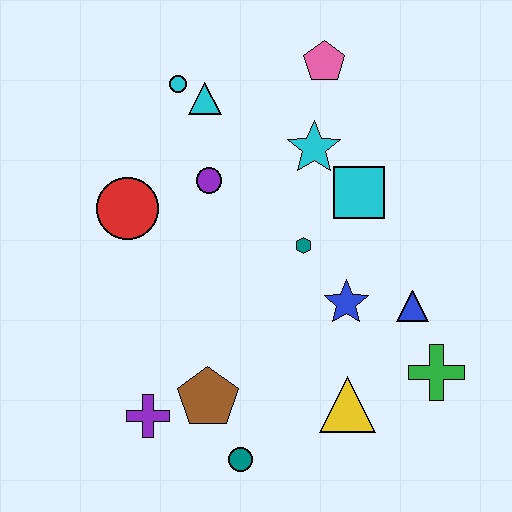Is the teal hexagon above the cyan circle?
No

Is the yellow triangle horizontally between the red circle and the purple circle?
No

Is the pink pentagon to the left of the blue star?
Yes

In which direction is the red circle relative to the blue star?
The red circle is to the left of the blue star.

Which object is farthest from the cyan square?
The purple cross is farthest from the cyan square.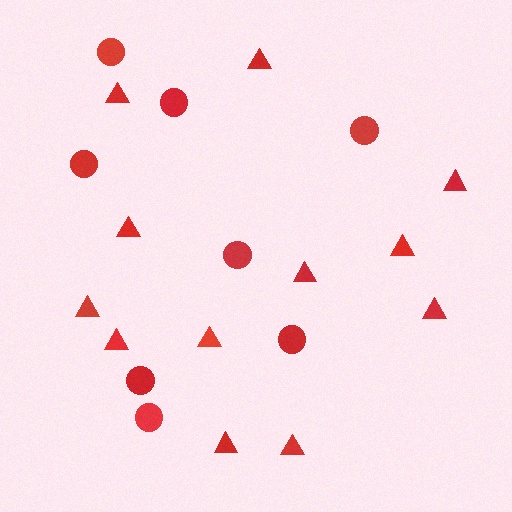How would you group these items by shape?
There are 2 groups: one group of triangles (12) and one group of circles (8).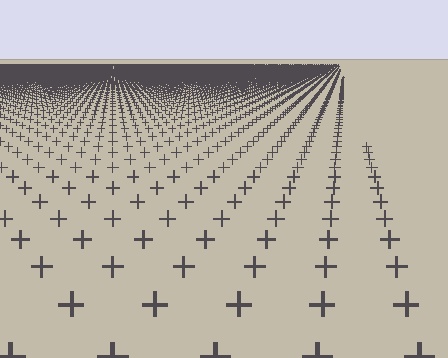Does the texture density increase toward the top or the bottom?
Density increases toward the top.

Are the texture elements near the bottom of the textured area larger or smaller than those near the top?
Larger. Near the bottom, elements are closer to the viewer and appear at a bigger on-screen size.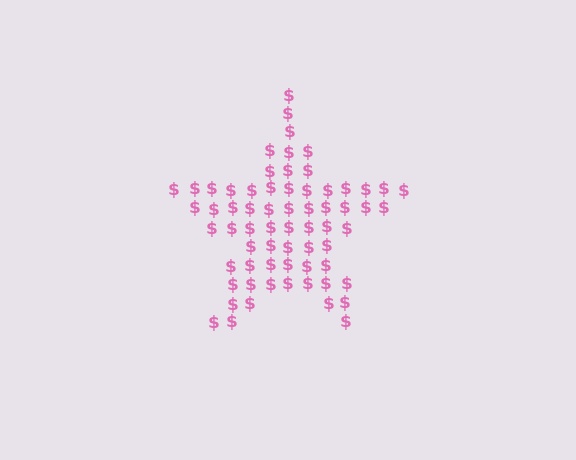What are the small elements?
The small elements are dollar signs.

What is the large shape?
The large shape is a star.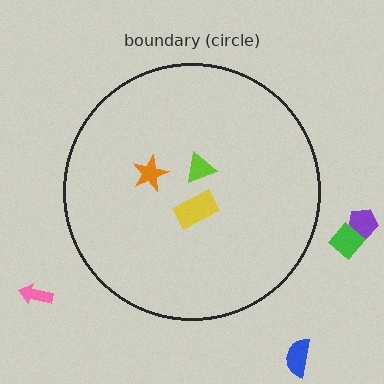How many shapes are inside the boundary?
3 inside, 4 outside.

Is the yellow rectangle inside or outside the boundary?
Inside.